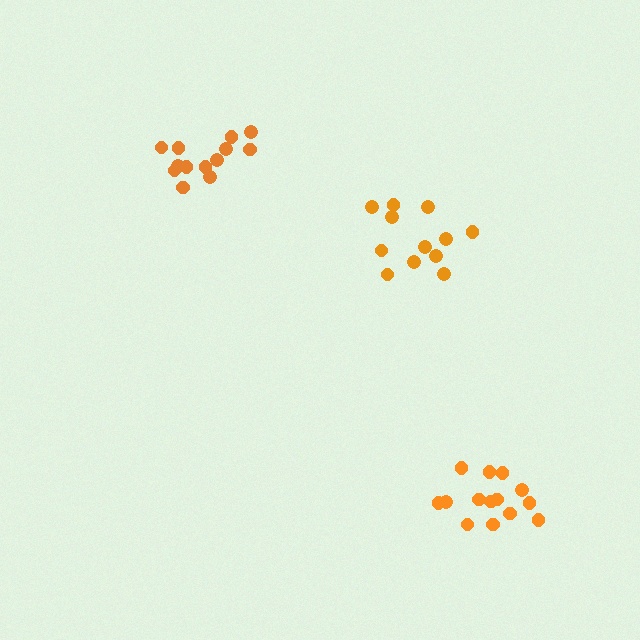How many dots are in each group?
Group 1: 12 dots, Group 2: 14 dots, Group 3: 13 dots (39 total).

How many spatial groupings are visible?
There are 3 spatial groupings.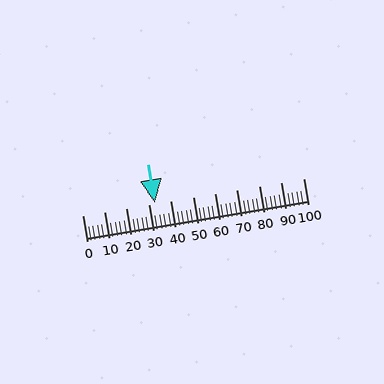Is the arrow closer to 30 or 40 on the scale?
The arrow is closer to 30.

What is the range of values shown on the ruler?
The ruler shows values from 0 to 100.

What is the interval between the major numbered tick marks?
The major tick marks are spaced 10 units apart.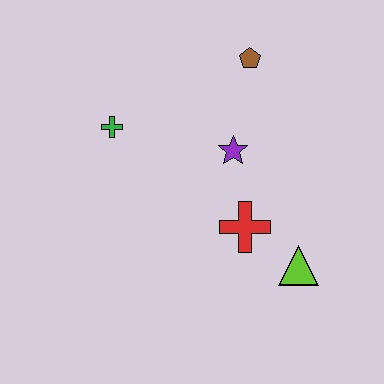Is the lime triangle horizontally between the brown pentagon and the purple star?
No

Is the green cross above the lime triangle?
Yes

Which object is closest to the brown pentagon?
The purple star is closest to the brown pentagon.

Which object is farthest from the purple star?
The lime triangle is farthest from the purple star.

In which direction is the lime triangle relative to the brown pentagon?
The lime triangle is below the brown pentagon.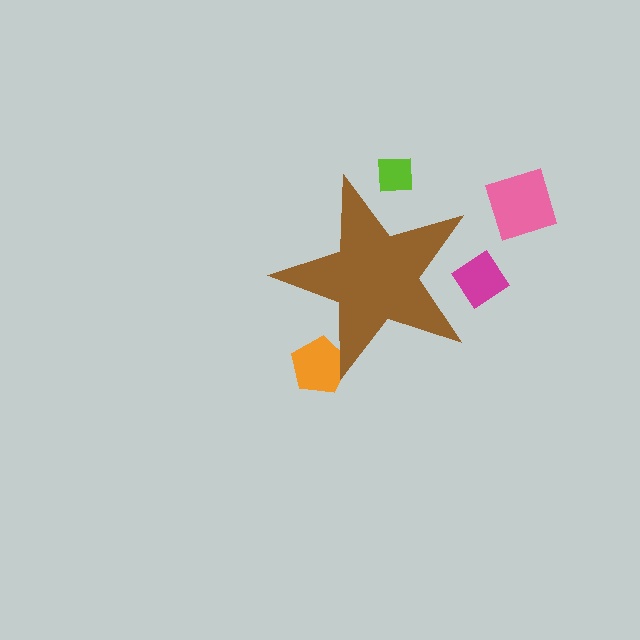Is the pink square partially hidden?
No, the pink square is fully visible.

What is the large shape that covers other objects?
A brown star.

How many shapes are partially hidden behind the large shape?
3 shapes are partially hidden.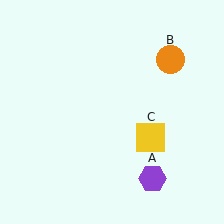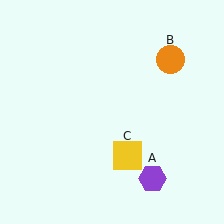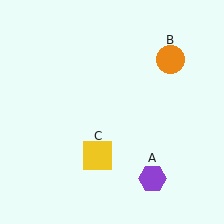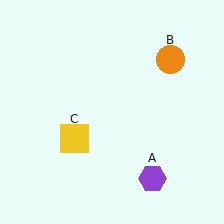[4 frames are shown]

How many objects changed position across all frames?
1 object changed position: yellow square (object C).